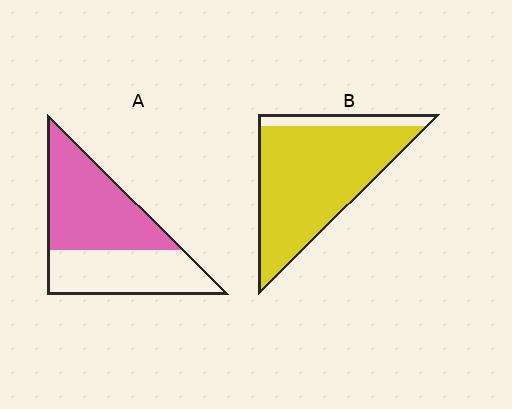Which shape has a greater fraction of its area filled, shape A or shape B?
Shape B.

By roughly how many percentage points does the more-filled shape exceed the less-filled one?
By roughly 30 percentage points (B over A).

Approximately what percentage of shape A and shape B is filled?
A is approximately 55% and B is approximately 85%.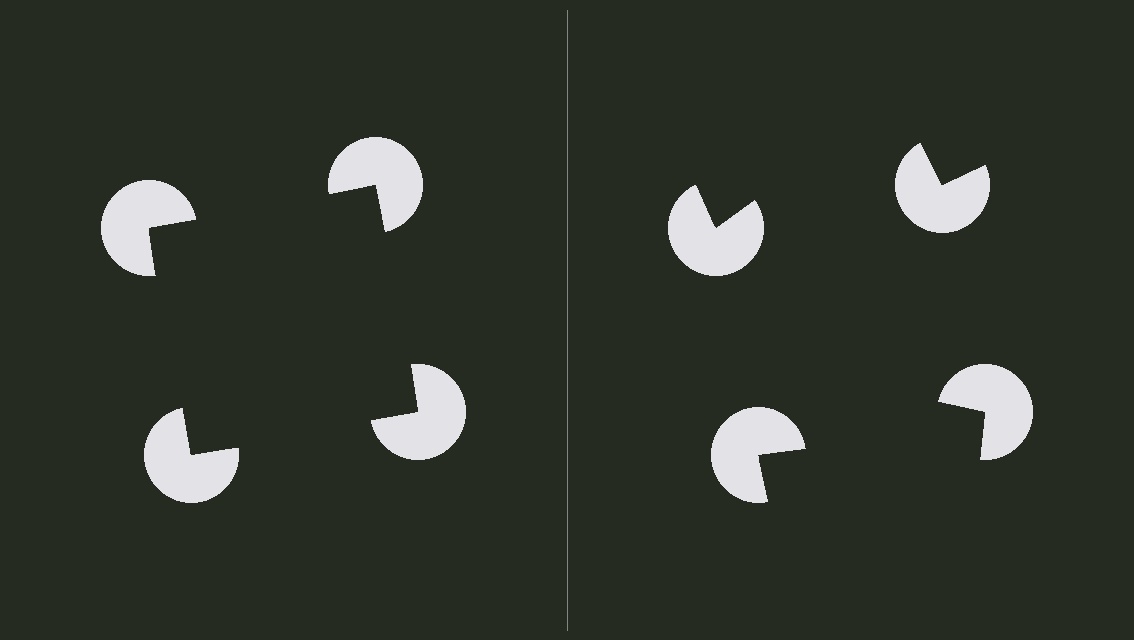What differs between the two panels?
The pac-man discs are positioned identically on both sides; only the wedge orientations differ. On the left they align to a square; on the right they are misaligned.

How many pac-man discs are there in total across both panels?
8 — 4 on each side.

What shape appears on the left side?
An illusory square.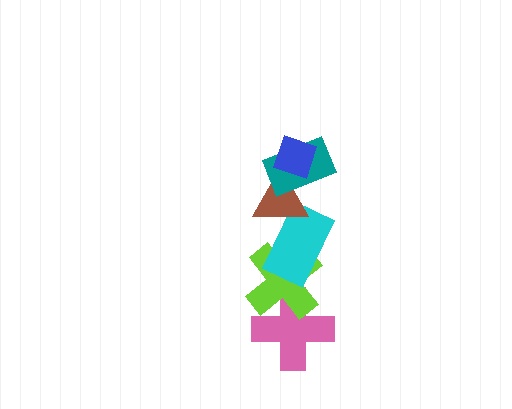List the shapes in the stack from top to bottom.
From top to bottom: the blue diamond, the teal rectangle, the brown triangle, the cyan rectangle, the lime cross, the pink cross.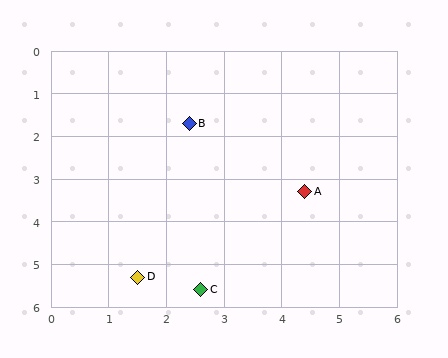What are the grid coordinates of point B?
Point B is at approximately (2.4, 1.7).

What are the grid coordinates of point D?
Point D is at approximately (1.5, 5.3).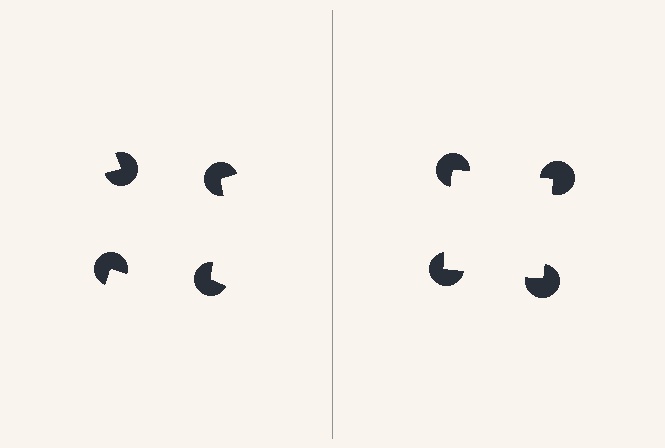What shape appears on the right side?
An illusory square.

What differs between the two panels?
The pac-man discs are positioned identically on both sides; only the wedge orientations differ. On the right they align to a square; on the left they are misaligned.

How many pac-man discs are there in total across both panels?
8 — 4 on each side.